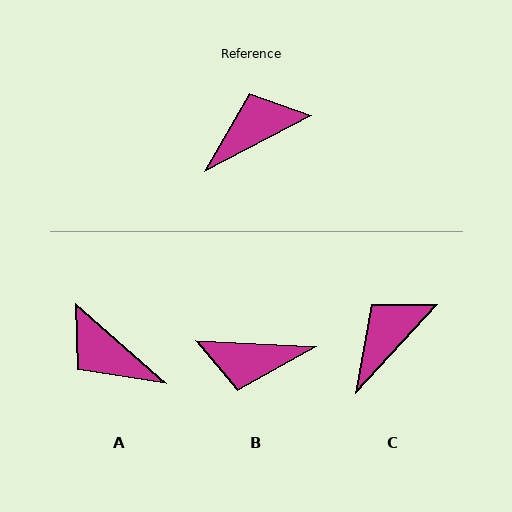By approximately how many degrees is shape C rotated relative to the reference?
Approximately 20 degrees counter-clockwise.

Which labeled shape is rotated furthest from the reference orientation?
B, about 150 degrees away.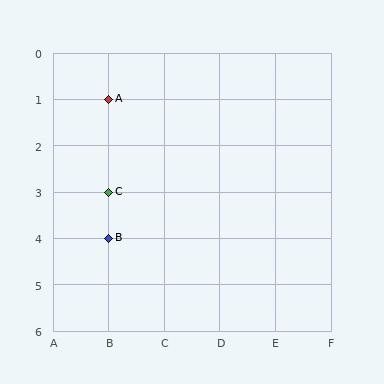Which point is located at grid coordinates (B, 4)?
Point B is at (B, 4).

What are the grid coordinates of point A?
Point A is at grid coordinates (B, 1).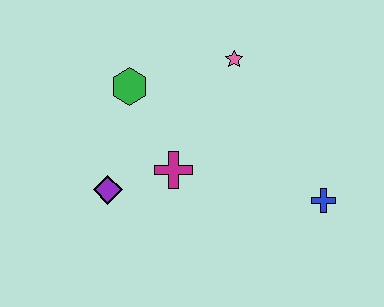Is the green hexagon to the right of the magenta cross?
No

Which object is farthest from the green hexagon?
The blue cross is farthest from the green hexagon.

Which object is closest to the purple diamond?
The magenta cross is closest to the purple diamond.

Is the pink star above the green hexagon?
Yes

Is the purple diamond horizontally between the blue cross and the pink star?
No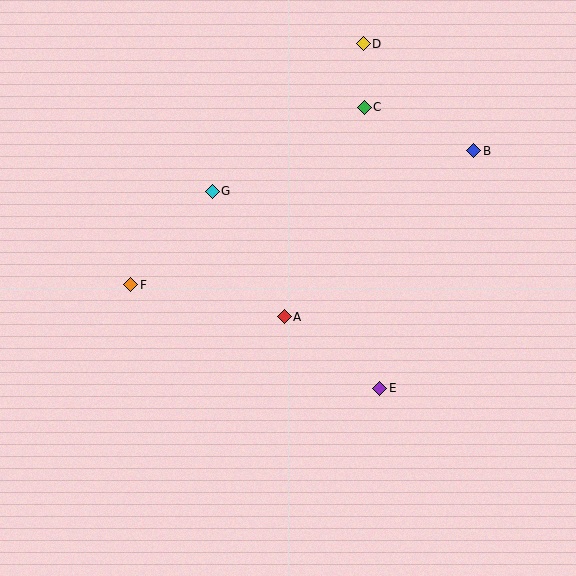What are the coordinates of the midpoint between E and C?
The midpoint between E and C is at (372, 248).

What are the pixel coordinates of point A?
Point A is at (284, 317).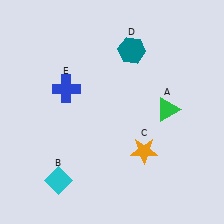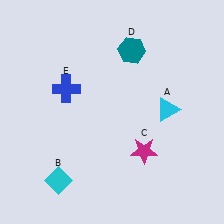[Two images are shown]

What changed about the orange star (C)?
In Image 1, C is orange. In Image 2, it changed to magenta.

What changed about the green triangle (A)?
In Image 1, A is green. In Image 2, it changed to cyan.